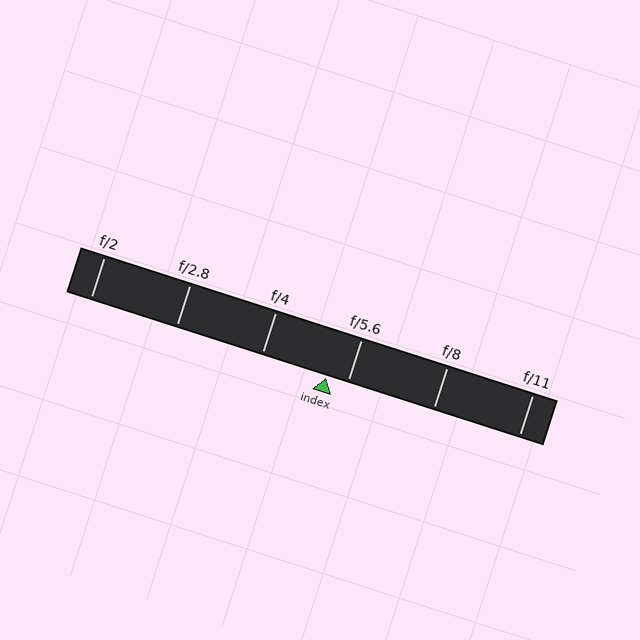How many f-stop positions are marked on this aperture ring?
There are 6 f-stop positions marked.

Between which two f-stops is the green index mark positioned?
The index mark is between f/4 and f/5.6.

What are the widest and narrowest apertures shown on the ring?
The widest aperture shown is f/2 and the narrowest is f/11.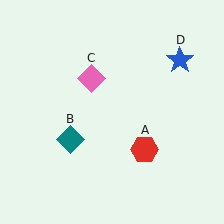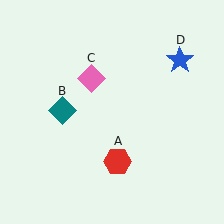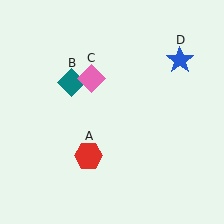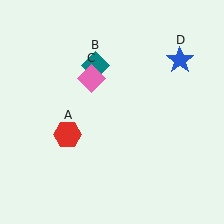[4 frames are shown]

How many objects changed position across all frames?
2 objects changed position: red hexagon (object A), teal diamond (object B).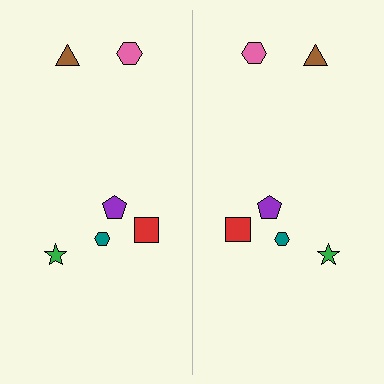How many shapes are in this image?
There are 12 shapes in this image.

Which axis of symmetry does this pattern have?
The pattern has a vertical axis of symmetry running through the center of the image.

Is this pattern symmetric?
Yes, this pattern has bilateral (reflection) symmetry.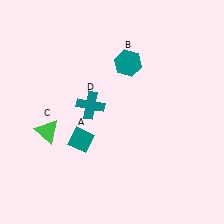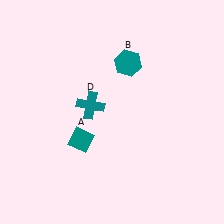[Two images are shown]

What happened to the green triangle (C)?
The green triangle (C) was removed in Image 2. It was in the bottom-left area of Image 1.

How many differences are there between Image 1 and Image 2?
There is 1 difference between the two images.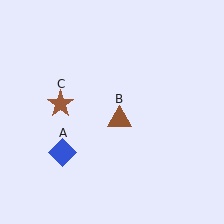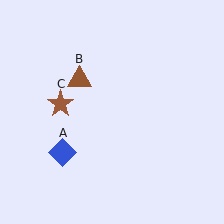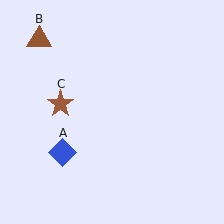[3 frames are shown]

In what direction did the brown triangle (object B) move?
The brown triangle (object B) moved up and to the left.